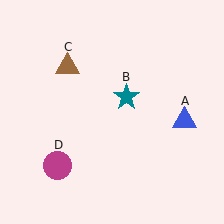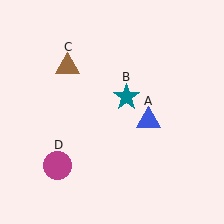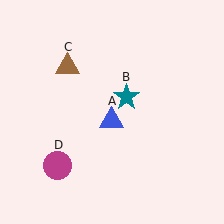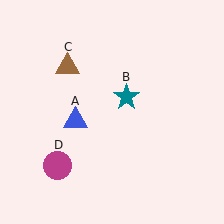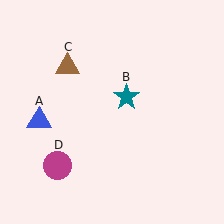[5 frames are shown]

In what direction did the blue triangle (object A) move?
The blue triangle (object A) moved left.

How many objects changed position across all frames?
1 object changed position: blue triangle (object A).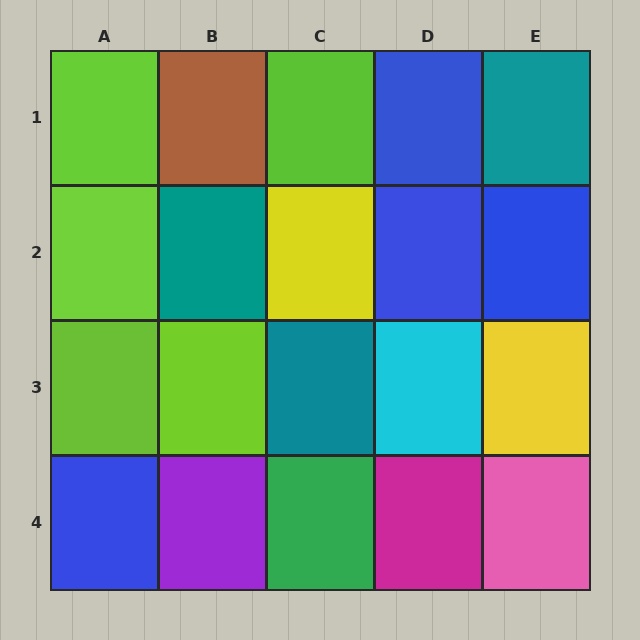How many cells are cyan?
1 cell is cyan.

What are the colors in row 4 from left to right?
Blue, purple, green, magenta, pink.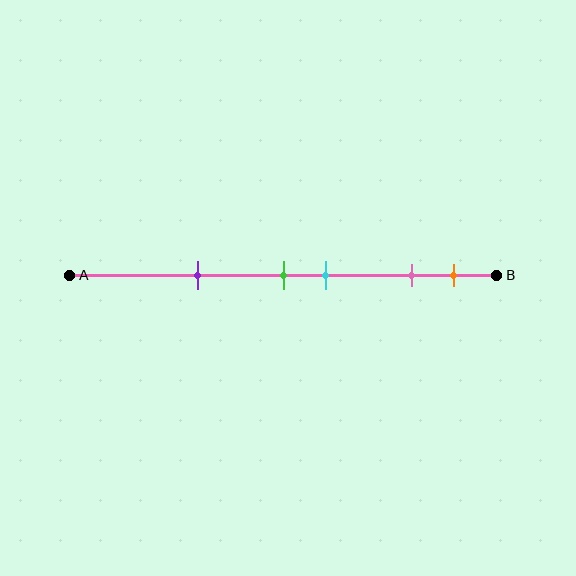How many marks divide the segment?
There are 5 marks dividing the segment.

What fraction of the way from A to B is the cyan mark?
The cyan mark is approximately 60% (0.6) of the way from A to B.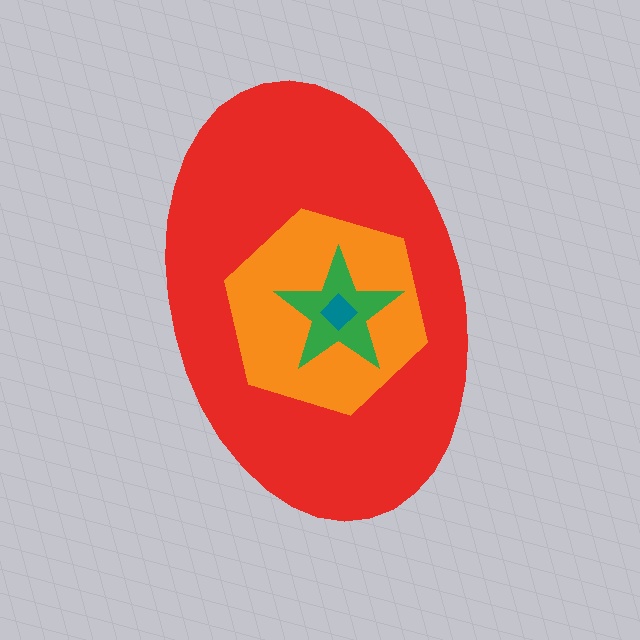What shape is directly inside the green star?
The teal diamond.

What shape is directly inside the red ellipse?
The orange hexagon.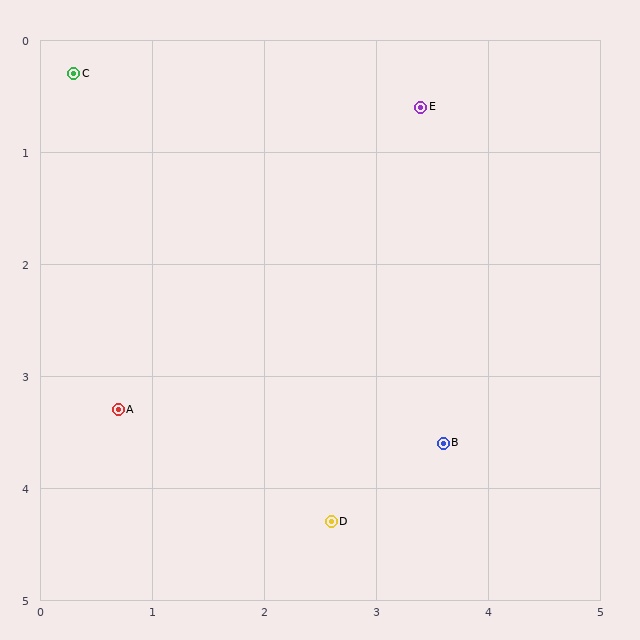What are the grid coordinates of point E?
Point E is at approximately (3.4, 0.6).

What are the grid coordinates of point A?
Point A is at approximately (0.7, 3.3).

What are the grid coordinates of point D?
Point D is at approximately (2.6, 4.3).